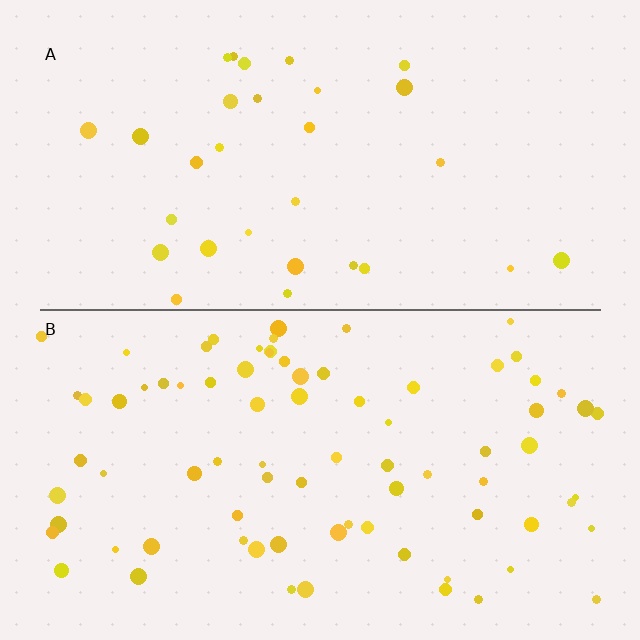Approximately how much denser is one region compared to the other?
Approximately 2.6× — region B over region A.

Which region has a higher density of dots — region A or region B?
B (the bottom).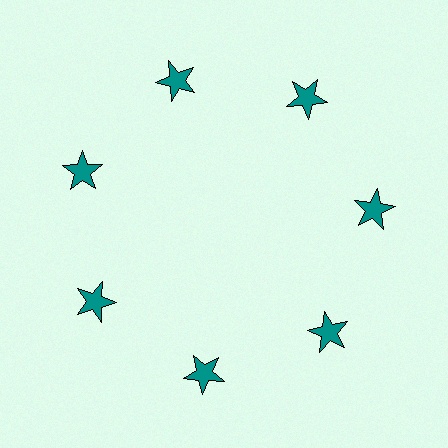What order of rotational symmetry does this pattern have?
This pattern has 7-fold rotational symmetry.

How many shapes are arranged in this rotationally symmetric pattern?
There are 7 shapes, arranged in 7 groups of 1.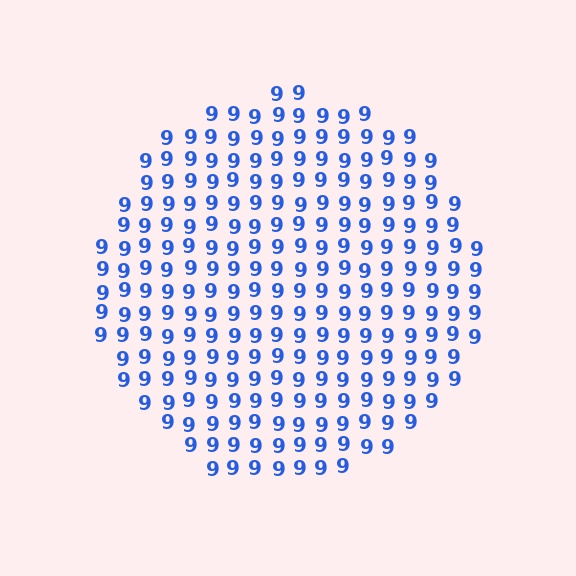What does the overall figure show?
The overall figure shows a circle.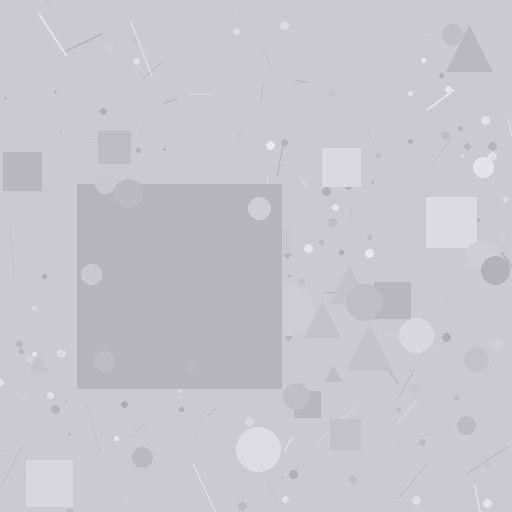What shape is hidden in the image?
A square is hidden in the image.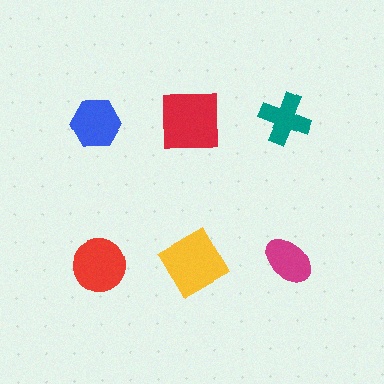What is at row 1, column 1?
A blue hexagon.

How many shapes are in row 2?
3 shapes.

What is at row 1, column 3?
A teal cross.